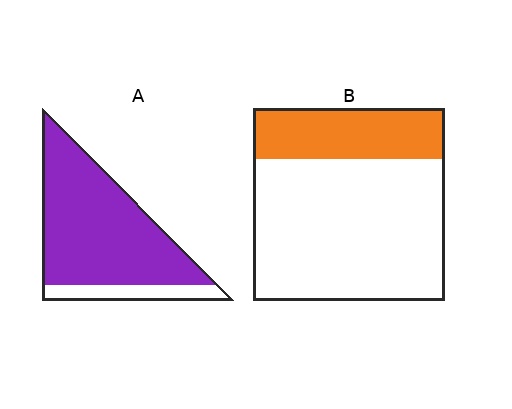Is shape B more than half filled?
No.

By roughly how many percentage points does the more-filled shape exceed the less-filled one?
By roughly 60 percentage points (A over B).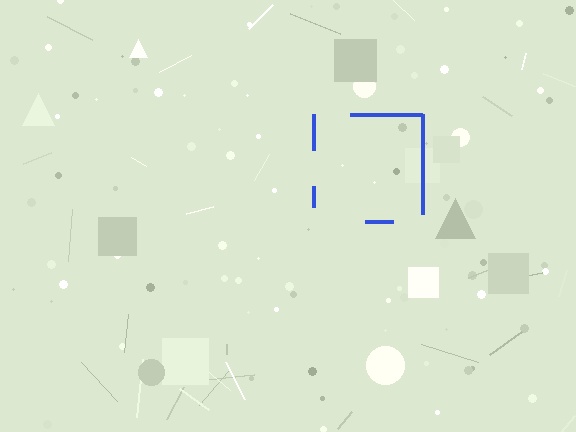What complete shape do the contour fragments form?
The contour fragments form a square.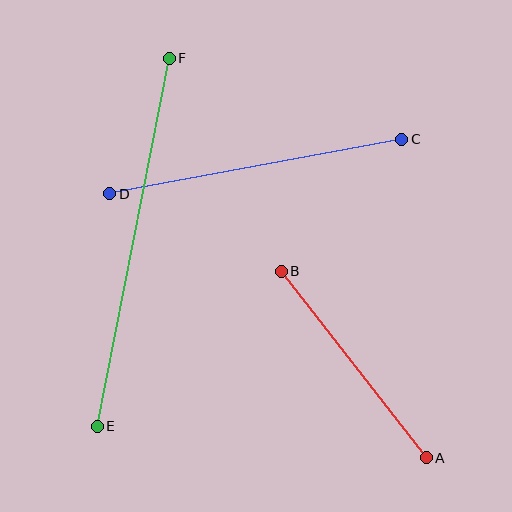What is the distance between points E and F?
The distance is approximately 375 pixels.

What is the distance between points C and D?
The distance is approximately 297 pixels.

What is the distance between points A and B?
The distance is approximately 236 pixels.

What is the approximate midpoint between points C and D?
The midpoint is at approximately (256, 167) pixels.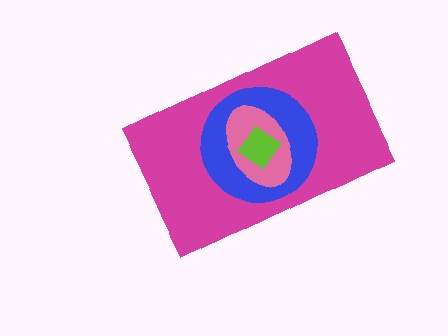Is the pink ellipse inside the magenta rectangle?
Yes.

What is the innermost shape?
The lime diamond.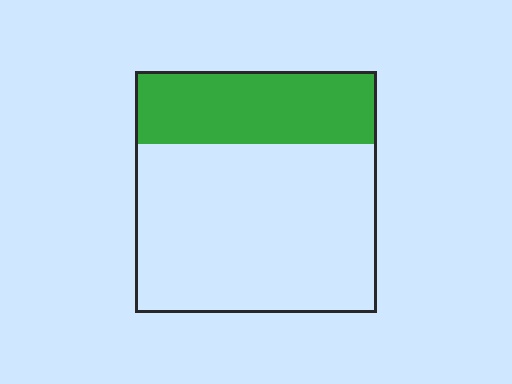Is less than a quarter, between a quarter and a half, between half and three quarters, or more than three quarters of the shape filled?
Between a quarter and a half.